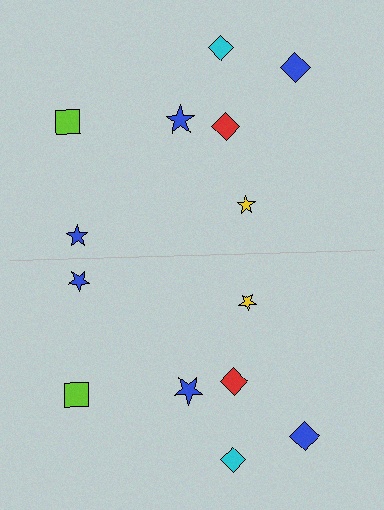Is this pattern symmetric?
Yes, this pattern has bilateral (reflection) symmetry.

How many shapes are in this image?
There are 14 shapes in this image.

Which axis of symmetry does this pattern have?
The pattern has a horizontal axis of symmetry running through the center of the image.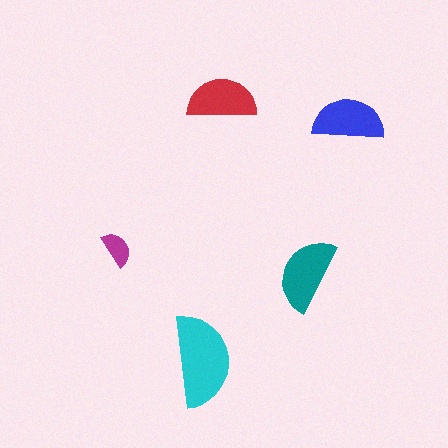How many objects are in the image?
There are 5 objects in the image.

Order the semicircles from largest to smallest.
the cyan one, the teal one, the blue one, the red one, the magenta one.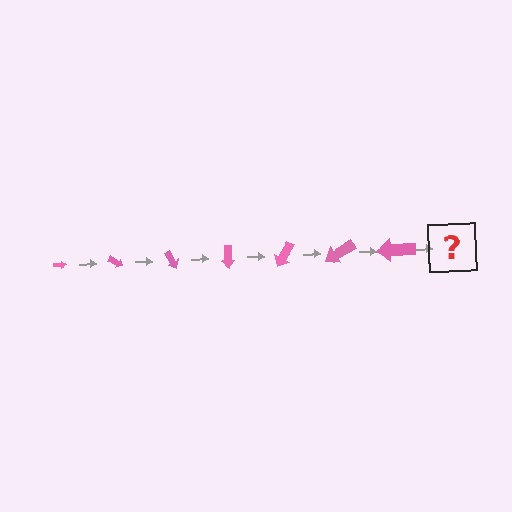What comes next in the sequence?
The next element should be an arrow, larger than the previous one and rotated 210 degrees from the start.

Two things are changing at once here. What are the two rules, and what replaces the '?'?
The two rules are that the arrow grows larger each step and it rotates 30 degrees each step. The '?' should be an arrow, larger than the previous one and rotated 210 degrees from the start.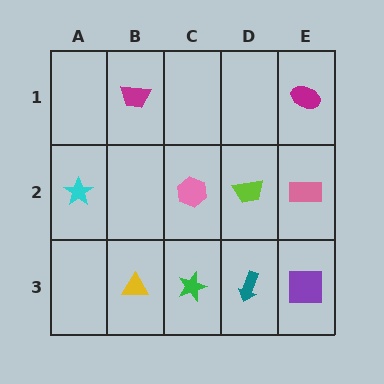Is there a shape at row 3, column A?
No, that cell is empty.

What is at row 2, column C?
A pink hexagon.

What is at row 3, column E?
A purple square.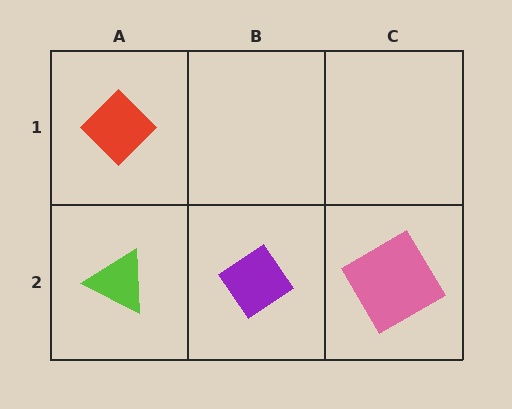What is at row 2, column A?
A lime triangle.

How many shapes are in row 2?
3 shapes.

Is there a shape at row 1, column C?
No, that cell is empty.